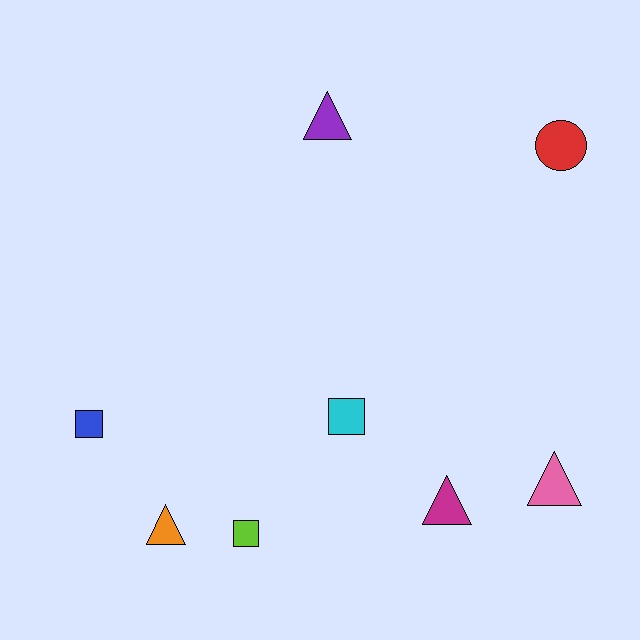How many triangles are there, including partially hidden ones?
There are 4 triangles.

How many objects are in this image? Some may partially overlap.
There are 8 objects.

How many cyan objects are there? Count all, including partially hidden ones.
There is 1 cyan object.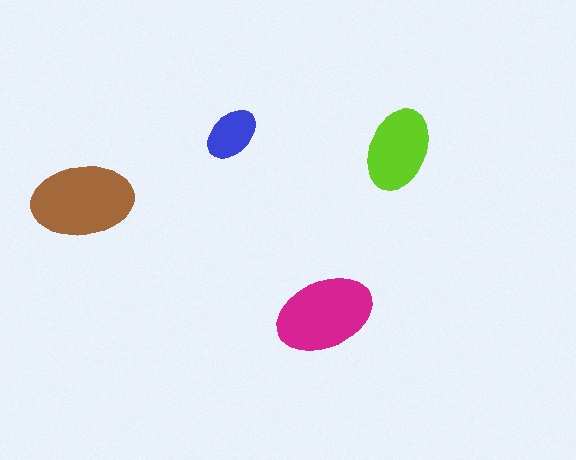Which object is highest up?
The blue ellipse is topmost.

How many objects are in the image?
There are 4 objects in the image.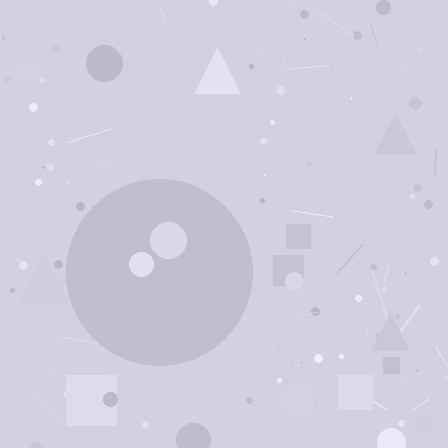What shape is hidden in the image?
A circle is hidden in the image.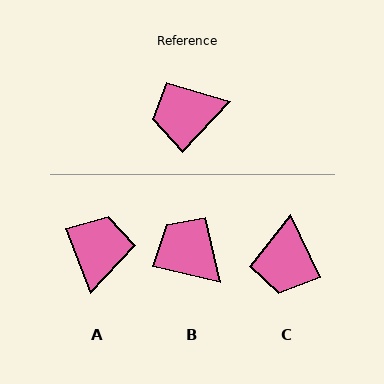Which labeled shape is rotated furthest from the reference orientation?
A, about 116 degrees away.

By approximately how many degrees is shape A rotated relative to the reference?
Approximately 116 degrees clockwise.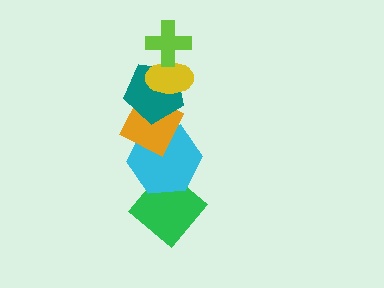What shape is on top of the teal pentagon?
The yellow ellipse is on top of the teal pentagon.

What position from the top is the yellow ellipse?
The yellow ellipse is 2nd from the top.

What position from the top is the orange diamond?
The orange diamond is 4th from the top.